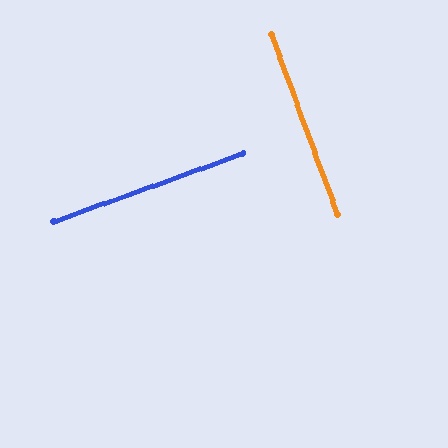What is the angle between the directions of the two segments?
Approximately 90 degrees.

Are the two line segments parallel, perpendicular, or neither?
Perpendicular — they meet at approximately 90°.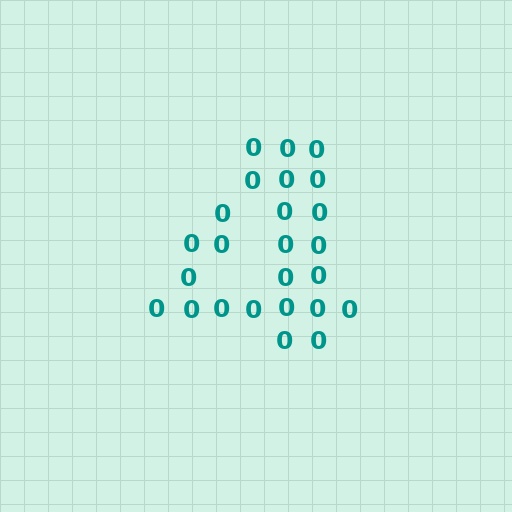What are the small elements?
The small elements are digit 0's.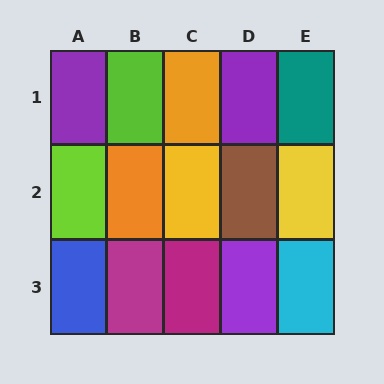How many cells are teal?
1 cell is teal.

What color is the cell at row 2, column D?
Brown.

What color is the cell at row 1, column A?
Purple.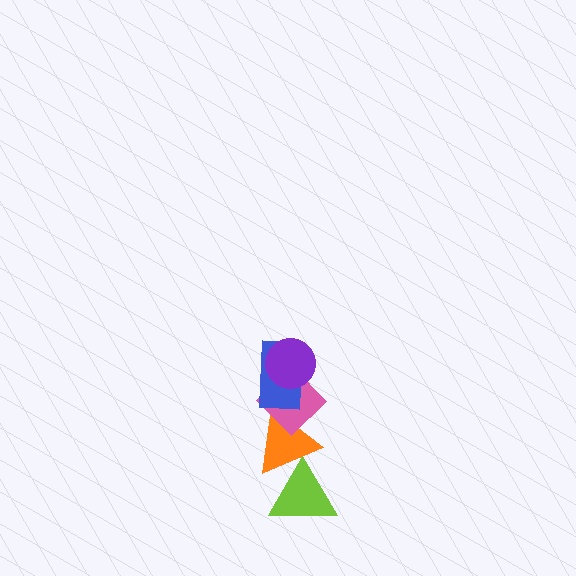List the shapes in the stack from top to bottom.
From top to bottom: the purple circle, the blue rectangle, the pink diamond, the orange triangle, the lime triangle.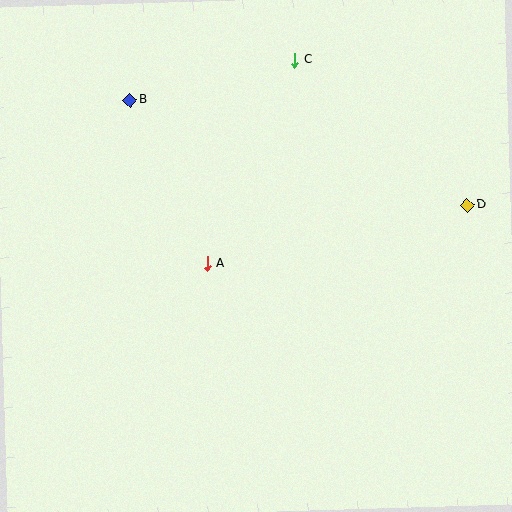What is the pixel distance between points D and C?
The distance between D and C is 225 pixels.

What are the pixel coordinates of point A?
Point A is at (208, 264).